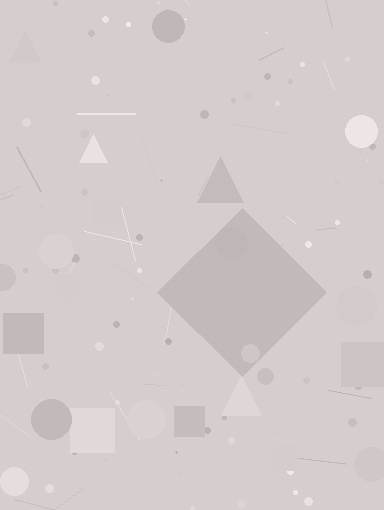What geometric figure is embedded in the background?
A diamond is embedded in the background.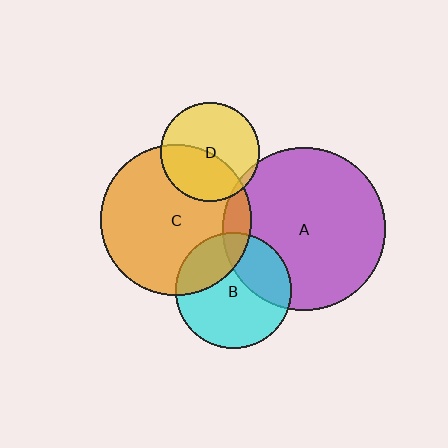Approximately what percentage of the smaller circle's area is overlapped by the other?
Approximately 10%.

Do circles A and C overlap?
Yes.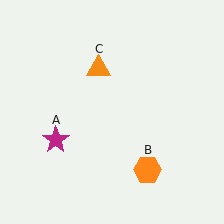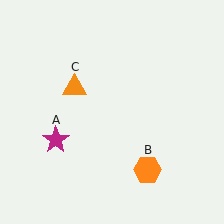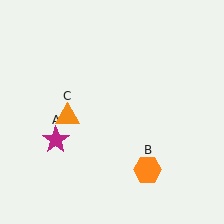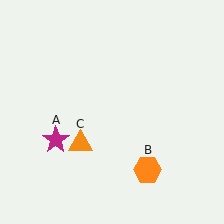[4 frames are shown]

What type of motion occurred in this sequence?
The orange triangle (object C) rotated counterclockwise around the center of the scene.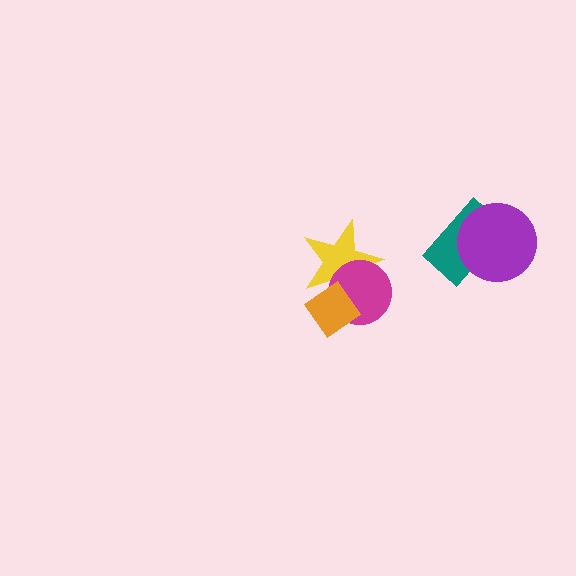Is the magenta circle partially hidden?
Yes, it is partially covered by another shape.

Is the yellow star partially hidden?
Yes, it is partially covered by another shape.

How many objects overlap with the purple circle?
1 object overlaps with the purple circle.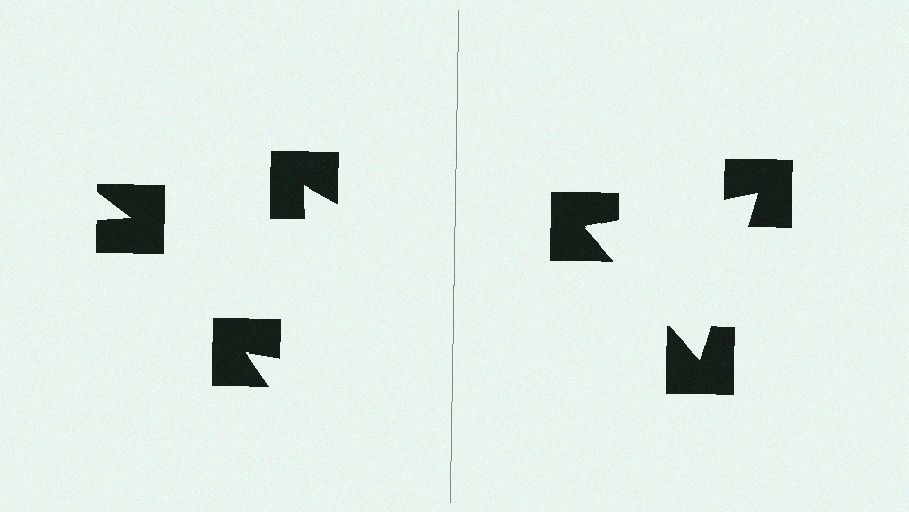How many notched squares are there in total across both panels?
6 — 3 on each side.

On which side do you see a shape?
An illusory triangle appears on the right side. On the left side the wedge cuts are rotated, so no coherent shape forms.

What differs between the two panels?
The notched squares are positioned identically on both sides; only the wedge orientations differ. On the right they align to a triangle; on the left they are misaligned.